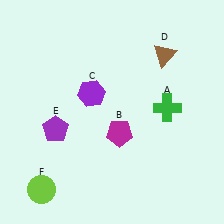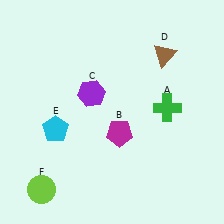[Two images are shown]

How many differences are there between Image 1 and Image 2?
There is 1 difference between the two images.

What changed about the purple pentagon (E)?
In Image 1, E is purple. In Image 2, it changed to cyan.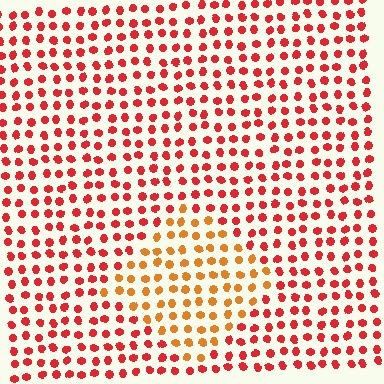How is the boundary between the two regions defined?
The boundary is defined purely by a slight shift in hue (about 33 degrees). Spacing, size, and orientation are identical on both sides.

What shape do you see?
I see a diamond.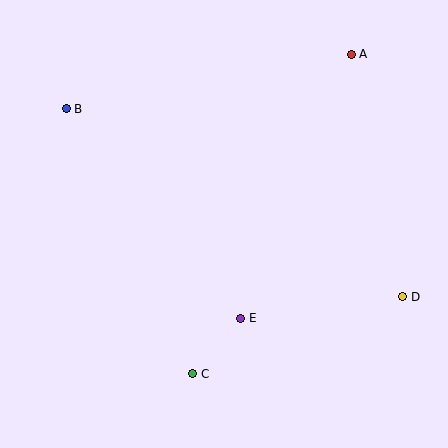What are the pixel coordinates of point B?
Point B is at (66, 109).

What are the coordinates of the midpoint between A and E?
The midpoint between A and E is at (296, 186).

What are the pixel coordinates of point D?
Point D is at (403, 297).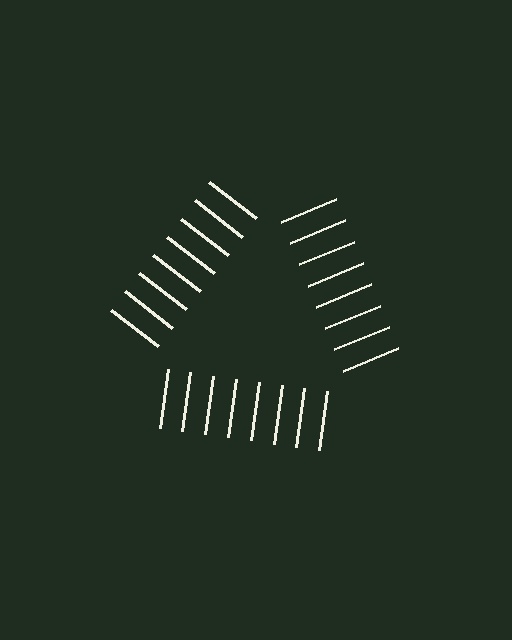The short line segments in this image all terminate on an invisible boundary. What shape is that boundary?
An illusory triangle — the line segments terminate on its edges but no continuous stroke is drawn.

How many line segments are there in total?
24 — 8 along each of the 3 edges.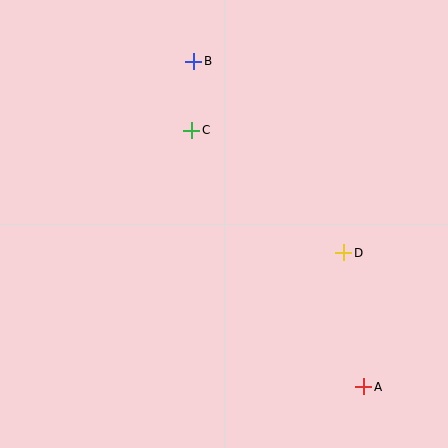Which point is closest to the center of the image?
Point C at (192, 130) is closest to the center.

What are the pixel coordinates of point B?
Point B is at (194, 61).